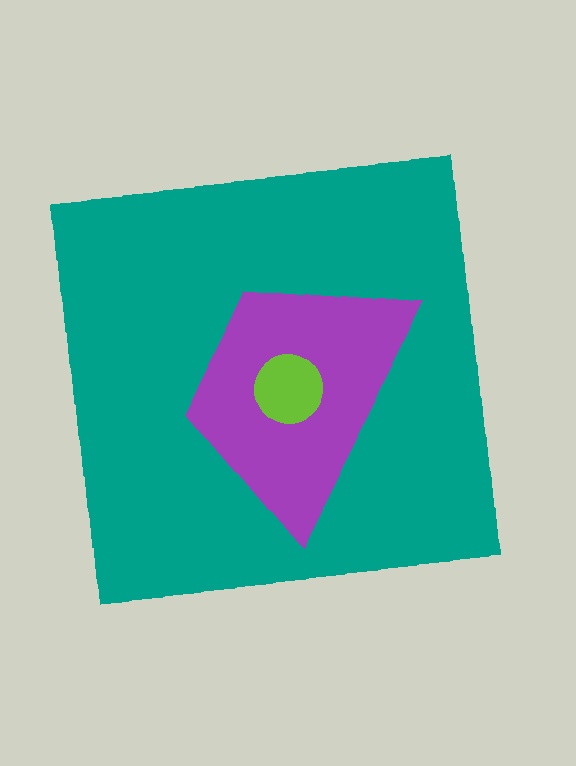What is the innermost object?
The lime circle.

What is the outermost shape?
The teal square.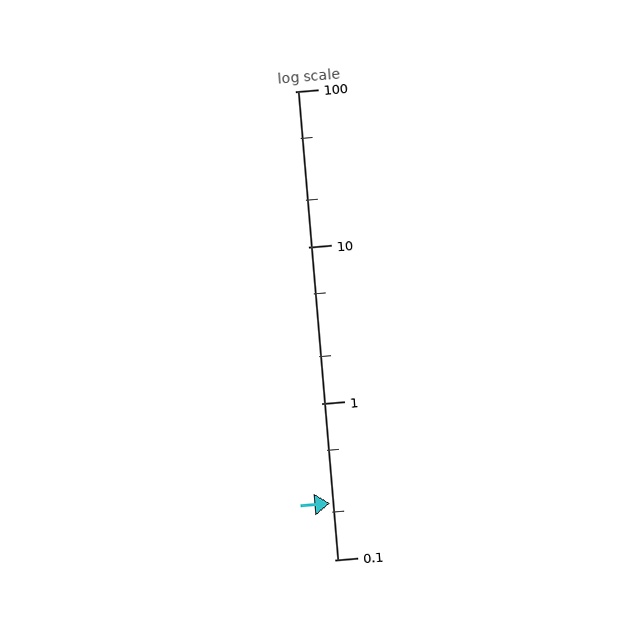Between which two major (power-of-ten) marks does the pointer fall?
The pointer is between 0.1 and 1.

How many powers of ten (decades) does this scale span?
The scale spans 3 decades, from 0.1 to 100.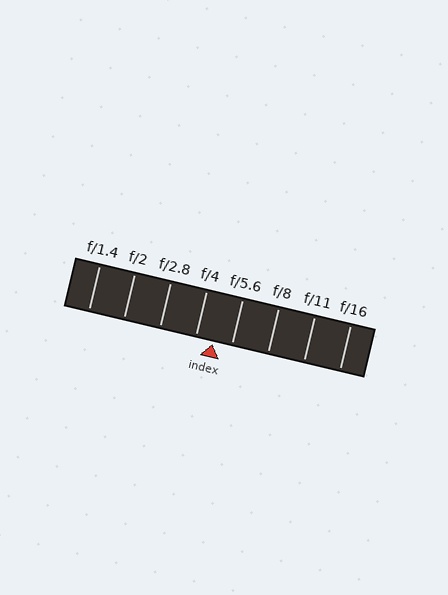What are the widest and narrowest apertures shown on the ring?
The widest aperture shown is f/1.4 and the narrowest is f/16.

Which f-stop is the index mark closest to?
The index mark is closest to f/4.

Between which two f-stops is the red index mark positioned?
The index mark is between f/4 and f/5.6.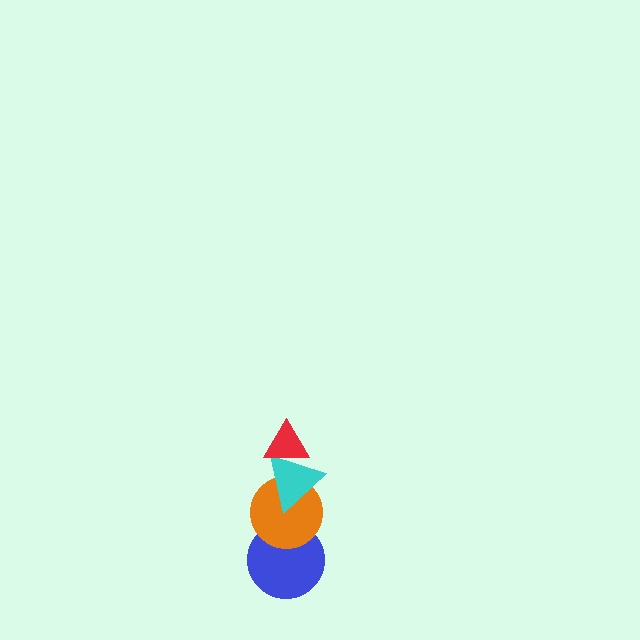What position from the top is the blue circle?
The blue circle is 4th from the top.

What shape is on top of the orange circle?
The cyan triangle is on top of the orange circle.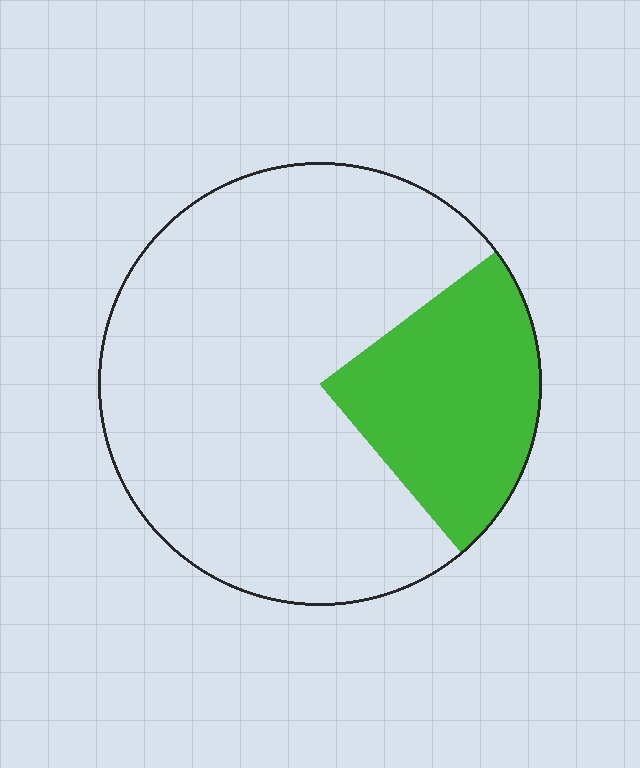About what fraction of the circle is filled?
About one quarter (1/4).